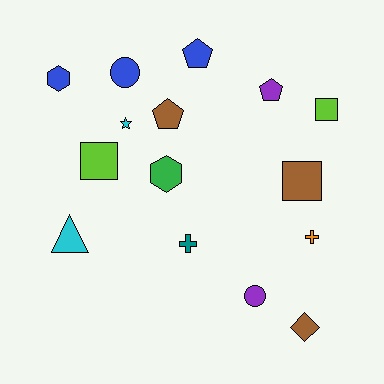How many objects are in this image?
There are 15 objects.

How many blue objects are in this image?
There are 3 blue objects.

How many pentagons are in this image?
There are 3 pentagons.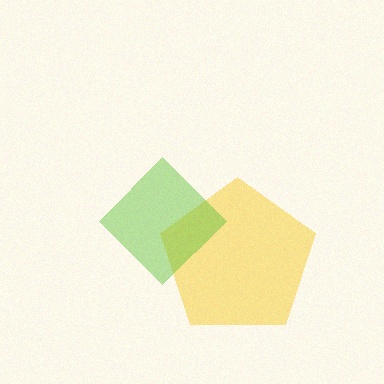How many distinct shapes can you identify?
There are 2 distinct shapes: a yellow pentagon, a lime diamond.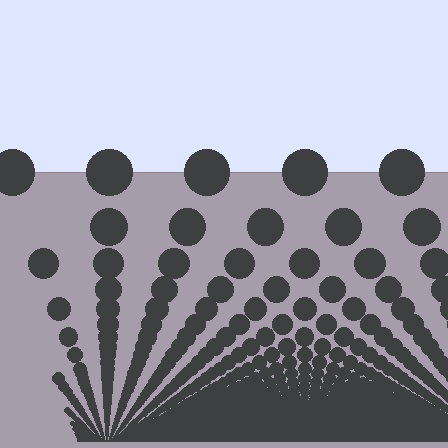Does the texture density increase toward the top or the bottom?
Density increases toward the bottom.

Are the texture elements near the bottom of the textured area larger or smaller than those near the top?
Smaller. The gradient is inverted — elements near the bottom are smaller and denser.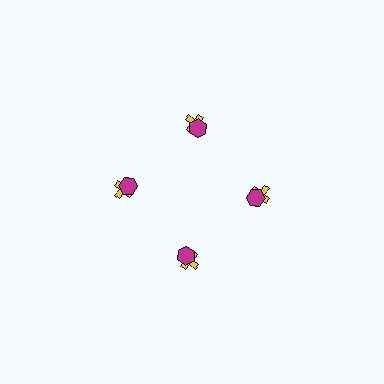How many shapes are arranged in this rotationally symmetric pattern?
There are 8 shapes, arranged in 4 groups of 2.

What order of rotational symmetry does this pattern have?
This pattern has 4-fold rotational symmetry.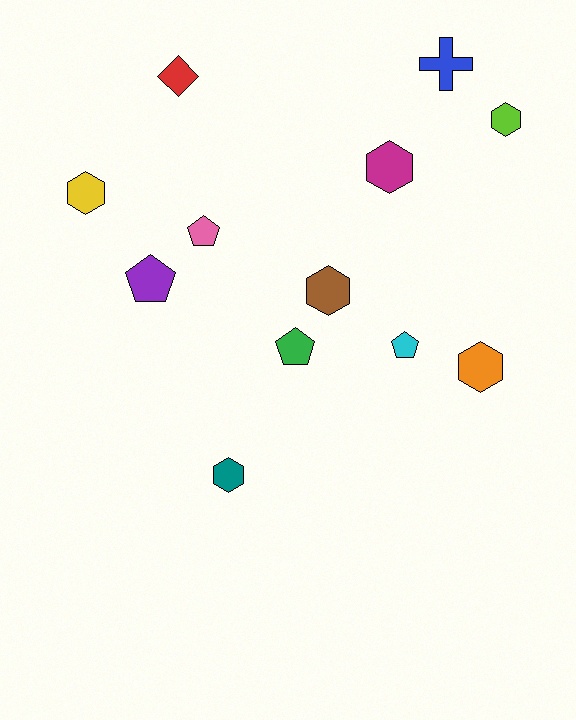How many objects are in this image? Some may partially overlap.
There are 12 objects.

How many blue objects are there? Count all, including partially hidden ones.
There is 1 blue object.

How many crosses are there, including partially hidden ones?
There is 1 cross.